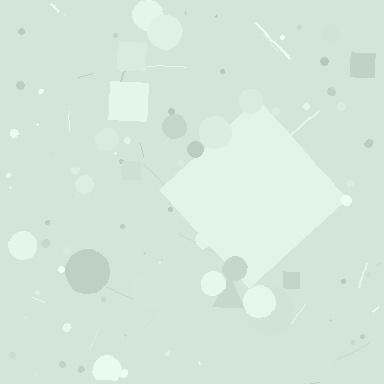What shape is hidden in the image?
A diamond is hidden in the image.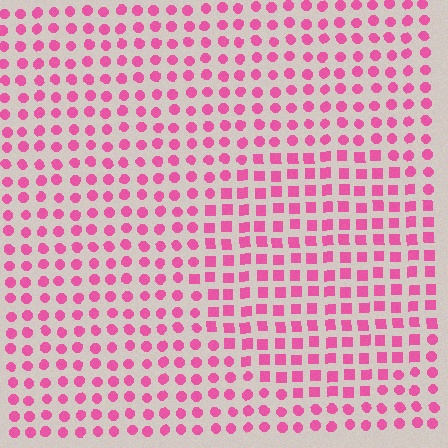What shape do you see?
I see a circle.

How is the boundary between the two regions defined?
The boundary is defined by a change in element shape: squares inside vs. circles outside. All elements share the same color and spacing.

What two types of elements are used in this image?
The image uses squares inside the circle region and circles outside it.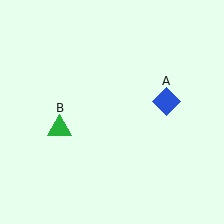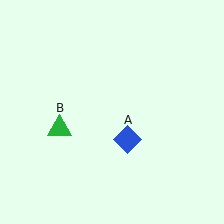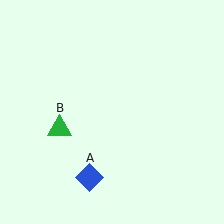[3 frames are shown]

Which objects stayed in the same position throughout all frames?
Green triangle (object B) remained stationary.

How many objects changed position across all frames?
1 object changed position: blue diamond (object A).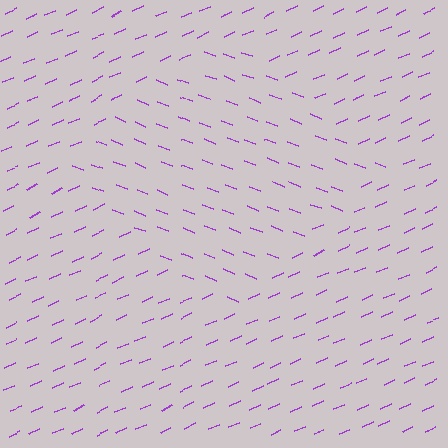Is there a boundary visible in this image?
Yes, there is a texture boundary formed by a change in line orientation.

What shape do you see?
I see a diamond.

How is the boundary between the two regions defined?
The boundary is defined purely by a change in line orientation (approximately 45 degrees difference). All lines are the same color and thickness.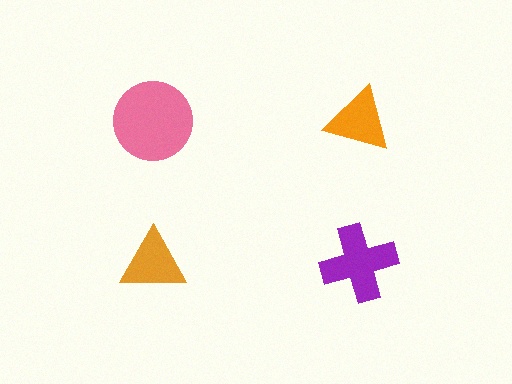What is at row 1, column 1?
A pink circle.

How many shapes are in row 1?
2 shapes.